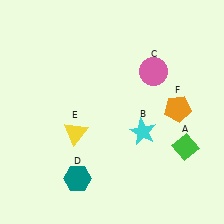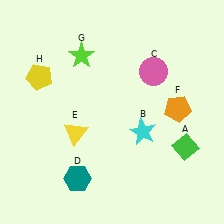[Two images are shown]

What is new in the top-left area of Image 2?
A yellow pentagon (H) was added in the top-left area of Image 2.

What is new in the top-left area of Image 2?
A lime star (G) was added in the top-left area of Image 2.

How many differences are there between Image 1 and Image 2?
There are 2 differences between the two images.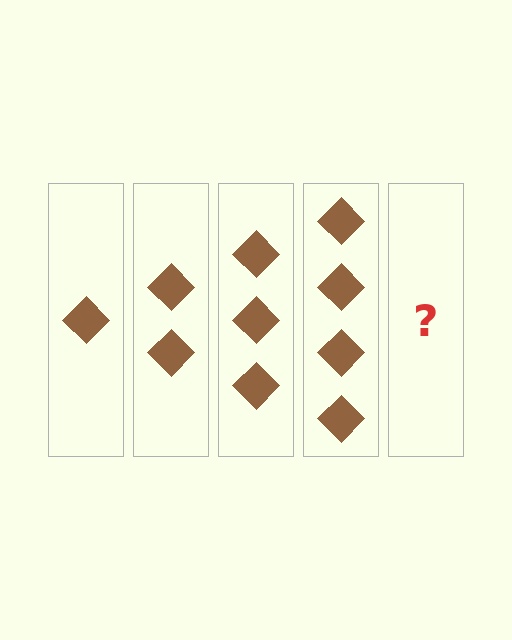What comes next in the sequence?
The next element should be 5 diamonds.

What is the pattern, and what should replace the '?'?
The pattern is that each step adds one more diamond. The '?' should be 5 diamonds.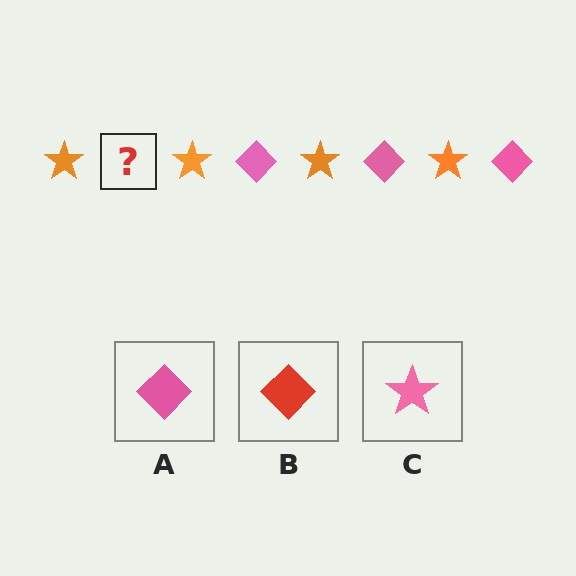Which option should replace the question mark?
Option A.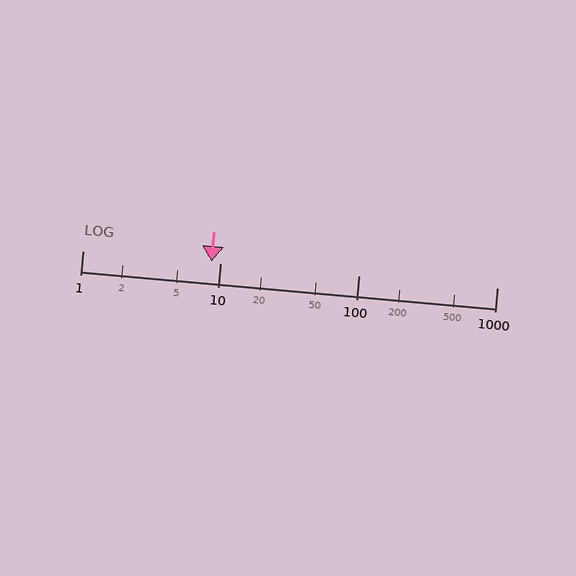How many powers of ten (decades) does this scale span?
The scale spans 3 decades, from 1 to 1000.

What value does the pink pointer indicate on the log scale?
The pointer indicates approximately 8.6.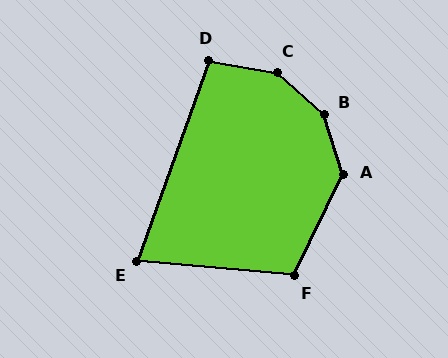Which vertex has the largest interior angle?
B, at approximately 149 degrees.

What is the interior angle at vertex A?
Approximately 137 degrees (obtuse).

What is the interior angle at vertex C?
Approximately 147 degrees (obtuse).